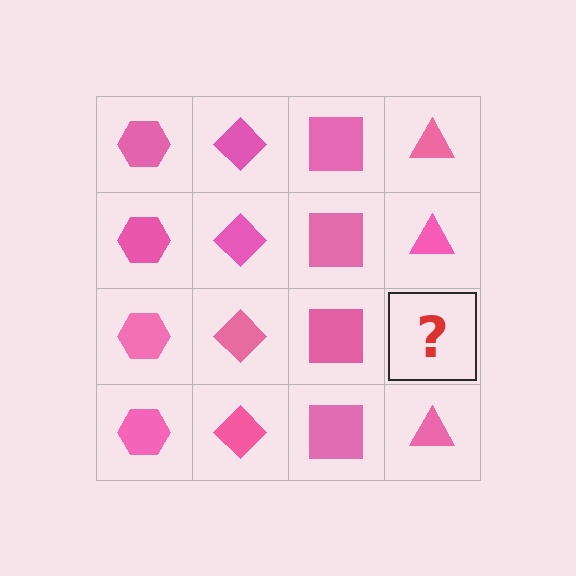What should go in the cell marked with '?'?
The missing cell should contain a pink triangle.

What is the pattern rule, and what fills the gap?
The rule is that each column has a consistent shape. The gap should be filled with a pink triangle.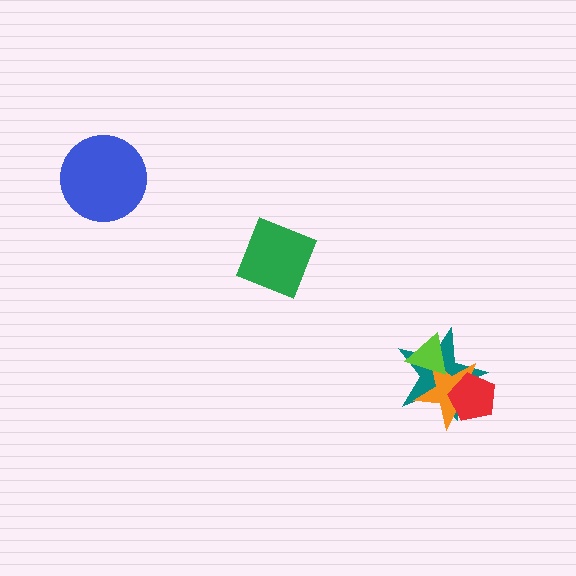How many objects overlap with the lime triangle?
2 objects overlap with the lime triangle.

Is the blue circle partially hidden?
No, no other shape covers it.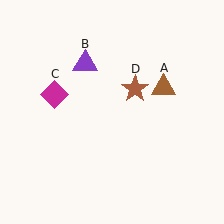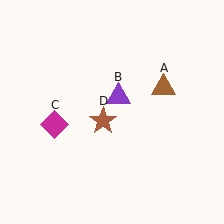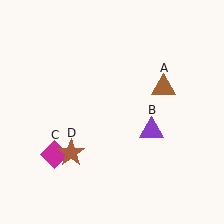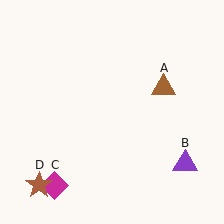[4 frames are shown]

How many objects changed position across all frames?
3 objects changed position: purple triangle (object B), magenta diamond (object C), brown star (object D).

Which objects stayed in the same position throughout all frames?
Brown triangle (object A) remained stationary.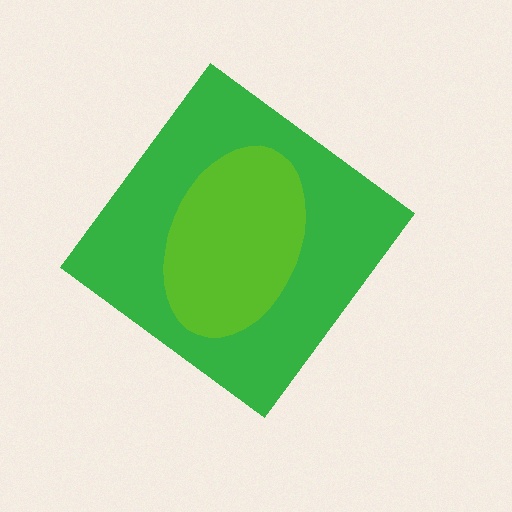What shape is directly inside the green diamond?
The lime ellipse.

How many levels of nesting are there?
2.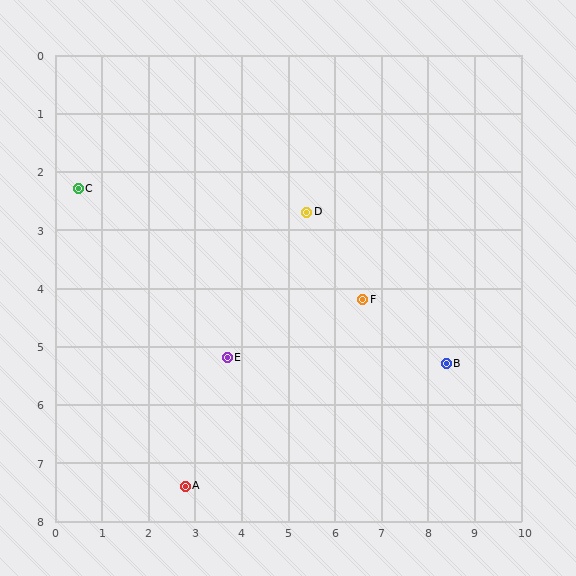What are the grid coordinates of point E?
Point E is at approximately (3.7, 5.2).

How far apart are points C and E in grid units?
Points C and E are about 4.3 grid units apart.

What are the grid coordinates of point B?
Point B is at approximately (8.4, 5.3).